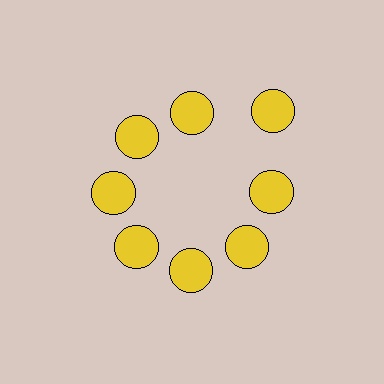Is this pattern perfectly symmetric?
No. The 8 yellow circles are arranged in a ring, but one element near the 2 o'clock position is pushed outward from the center, breaking the 8-fold rotational symmetry.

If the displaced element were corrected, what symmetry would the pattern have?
It would have 8-fold rotational symmetry — the pattern would map onto itself every 45 degrees.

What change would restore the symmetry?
The symmetry would be restored by moving it inward, back onto the ring so that all 8 circles sit at equal angles and equal distance from the center.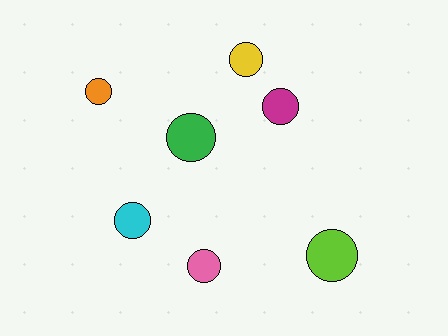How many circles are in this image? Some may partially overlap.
There are 7 circles.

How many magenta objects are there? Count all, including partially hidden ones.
There is 1 magenta object.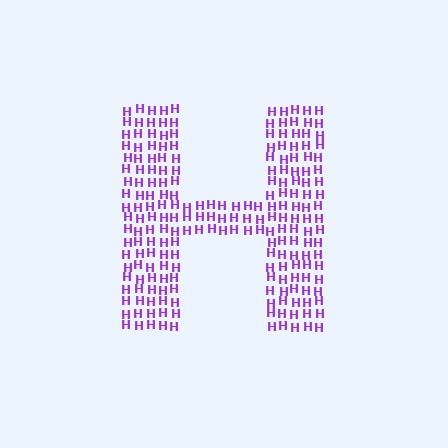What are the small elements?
The small elements are letter H's.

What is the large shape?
The large shape is the letter H.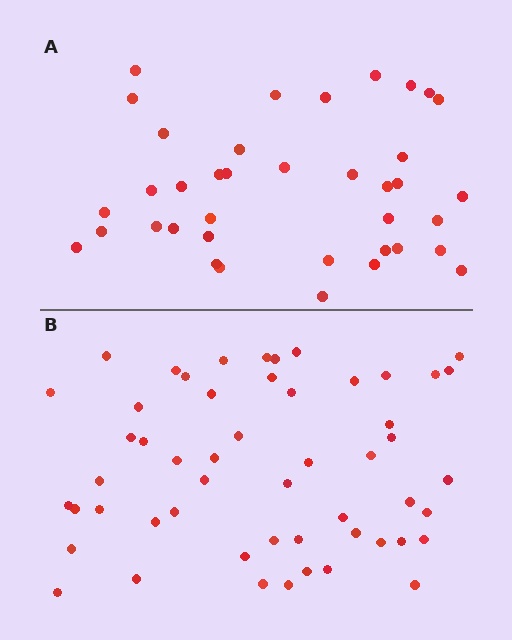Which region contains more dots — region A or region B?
Region B (the bottom region) has more dots.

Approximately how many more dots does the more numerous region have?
Region B has approximately 15 more dots than region A.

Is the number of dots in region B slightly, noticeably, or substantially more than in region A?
Region B has noticeably more, but not dramatically so. The ratio is roughly 1.4 to 1.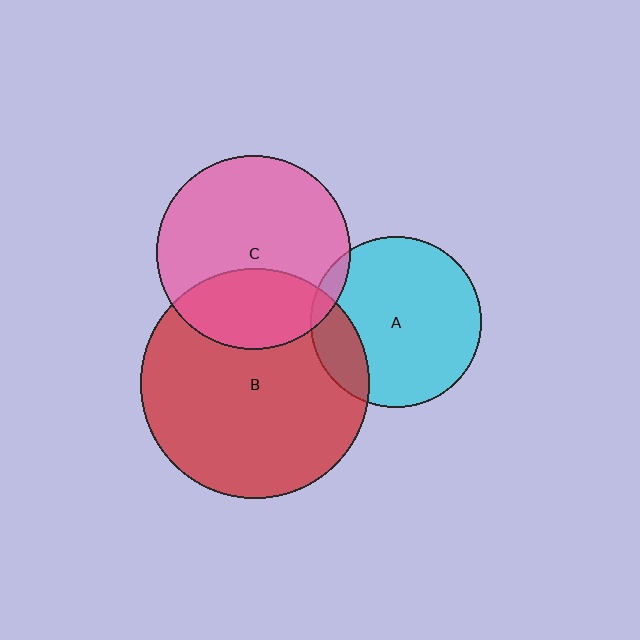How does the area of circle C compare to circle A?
Approximately 1.3 times.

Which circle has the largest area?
Circle B (red).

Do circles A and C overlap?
Yes.